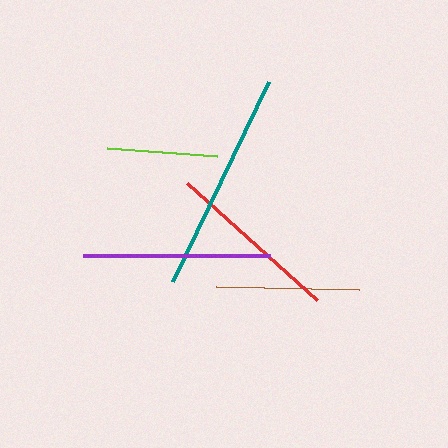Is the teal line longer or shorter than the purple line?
The teal line is longer than the purple line.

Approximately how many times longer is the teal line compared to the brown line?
The teal line is approximately 1.5 times the length of the brown line.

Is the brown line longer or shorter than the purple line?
The purple line is longer than the brown line.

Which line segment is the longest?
The teal line is the longest at approximately 222 pixels.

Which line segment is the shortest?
The lime line is the shortest at approximately 111 pixels.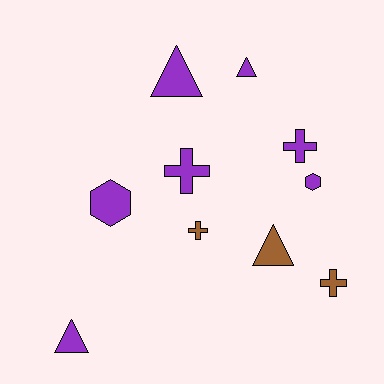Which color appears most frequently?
Purple, with 7 objects.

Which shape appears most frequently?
Cross, with 4 objects.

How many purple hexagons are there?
There are 2 purple hexagons.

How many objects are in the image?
There are 10 objects.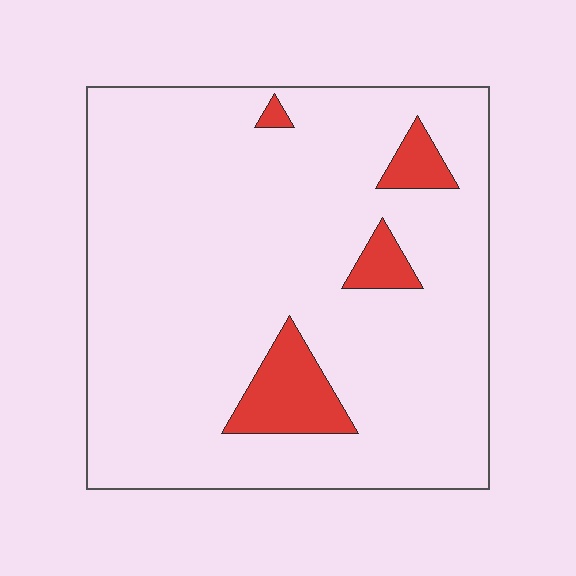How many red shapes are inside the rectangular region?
4.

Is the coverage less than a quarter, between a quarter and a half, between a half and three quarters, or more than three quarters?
Less than a quarter.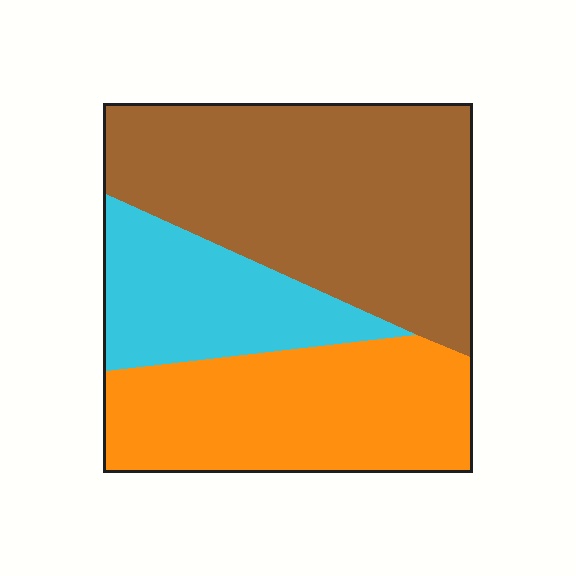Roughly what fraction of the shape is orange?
Orange covers around 35% of the shape.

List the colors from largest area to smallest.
From largest to smallest: brown, orange, cyan.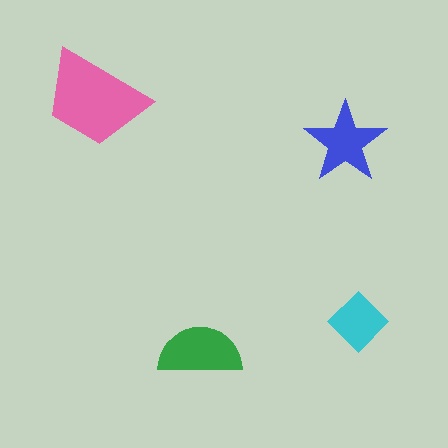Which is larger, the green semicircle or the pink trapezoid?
The pink trapezoid.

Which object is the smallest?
The cyan diamond.